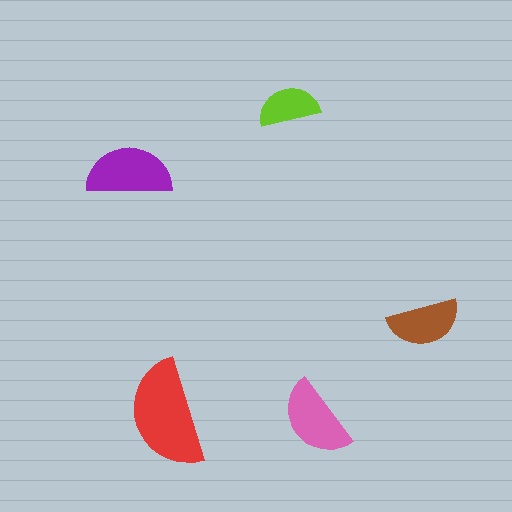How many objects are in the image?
There are 5 objects in the image.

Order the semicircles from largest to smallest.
the red one, the purple one, the pink one, the brown one, the lime one.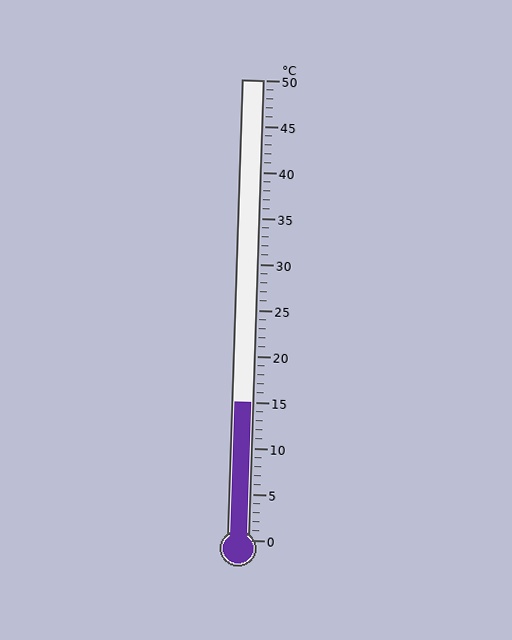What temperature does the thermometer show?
The thermometer shows approximately 15°C.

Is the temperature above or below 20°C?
The temperature is below 20°C.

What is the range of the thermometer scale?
The thermometer scale ranges from 0°C to 50°C.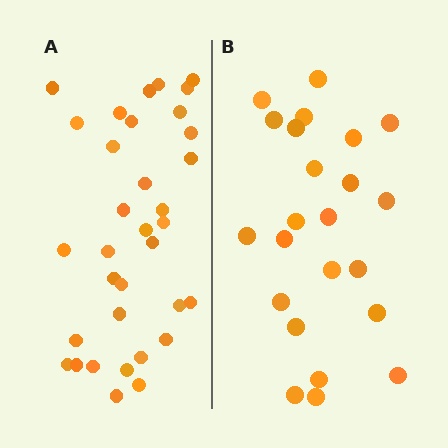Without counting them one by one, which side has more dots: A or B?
Region A (the left region) has more dots.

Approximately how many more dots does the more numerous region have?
Region A has roughly 12 or so more dots than region B.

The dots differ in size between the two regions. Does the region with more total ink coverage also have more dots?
No. Region B has more total ink coverage because its dots are larger, but region A actually contains more individual dots. Total area can be misleading — the number of items is what matters here.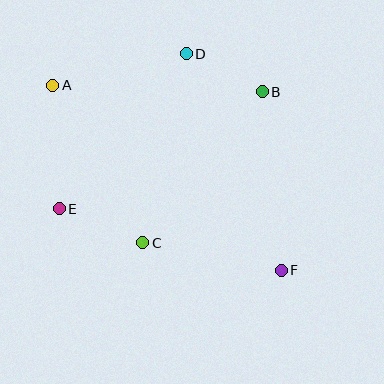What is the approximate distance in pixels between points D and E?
The distance between D and E is approximately 200 pixels.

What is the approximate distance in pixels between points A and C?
The distance between A and C is approximately 182 pixels.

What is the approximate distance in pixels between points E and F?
The distance between E and F is approximately 230 pixels.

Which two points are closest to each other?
Points B and D are closest to each other.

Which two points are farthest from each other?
Points A and F are farthest from each other.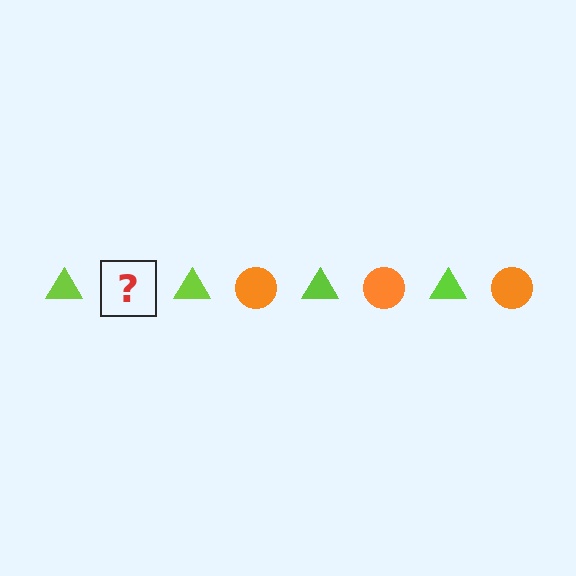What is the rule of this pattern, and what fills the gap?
The rule is that the pattern alternates between lime triangle and orange circle. The gap should be filled with an orange circle.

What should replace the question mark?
The question mark should be replaced with an orange circle.